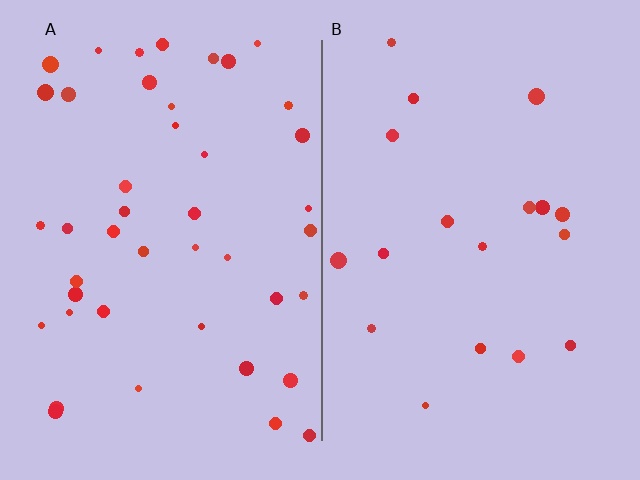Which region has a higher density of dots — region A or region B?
A (the left).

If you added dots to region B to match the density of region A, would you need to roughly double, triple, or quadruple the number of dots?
Approximately double.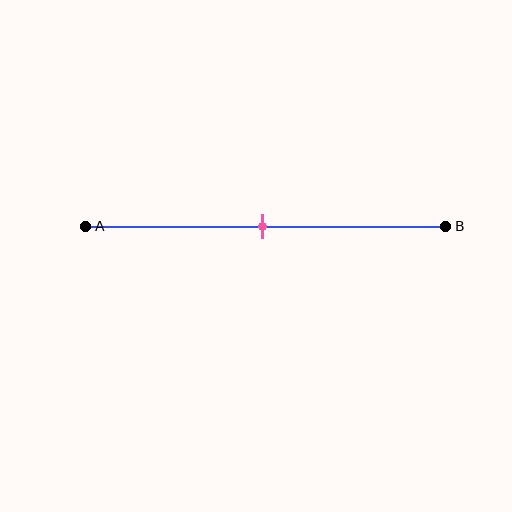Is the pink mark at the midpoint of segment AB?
Yes, the mark is approximately at the midpoint.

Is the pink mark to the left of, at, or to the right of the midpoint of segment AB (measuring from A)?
The pink mark is approximately at the midpoint of segment AB.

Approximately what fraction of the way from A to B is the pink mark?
The pink mark is approximately 50% of the way from A to B.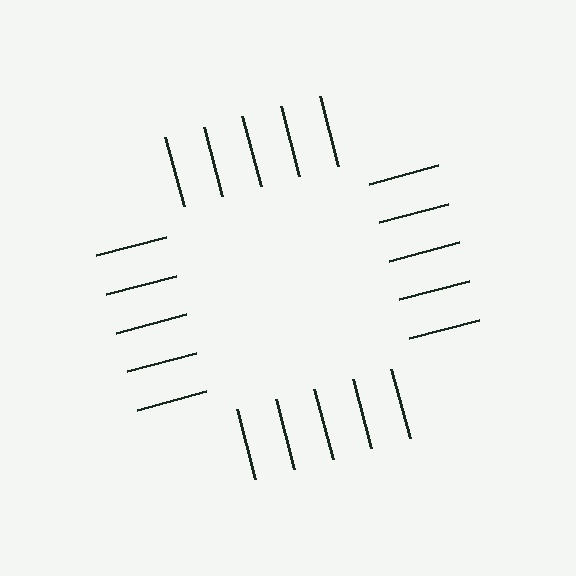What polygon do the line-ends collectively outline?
An illusory square — the line segments terminate on its edges but no continuous stroke is drawn.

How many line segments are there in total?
20 — 5 along each of the 4 edges.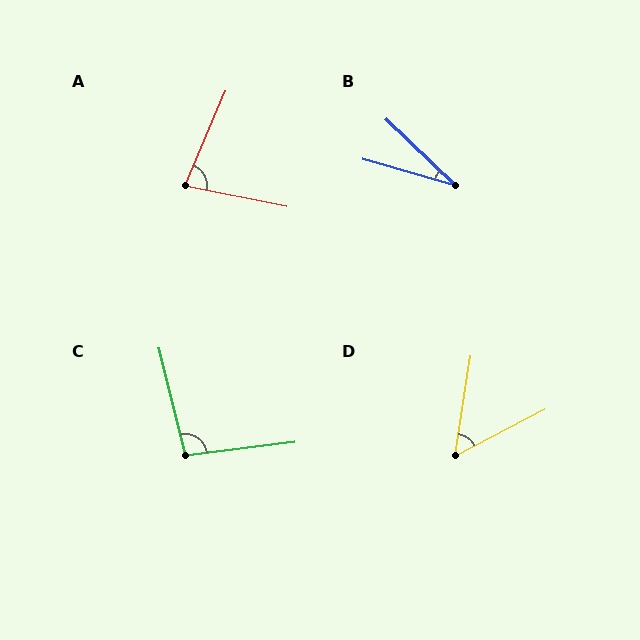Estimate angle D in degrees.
Approximately 54 degrees.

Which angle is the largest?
C, at approximately 97 degrees.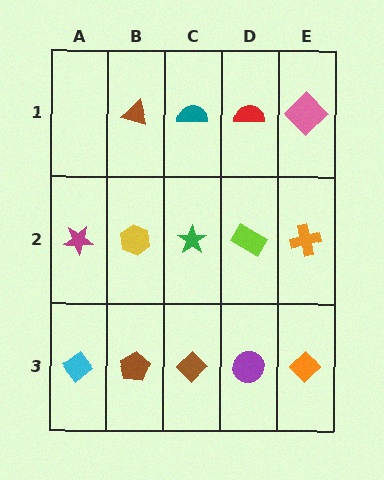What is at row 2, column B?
A yellow hexagon.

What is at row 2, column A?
A magenta star.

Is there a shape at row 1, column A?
No, that cell is empty.